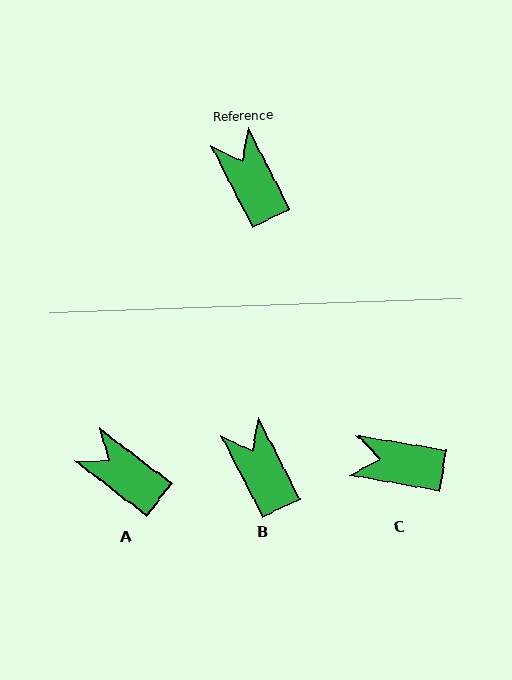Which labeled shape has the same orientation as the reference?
B.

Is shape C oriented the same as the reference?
No, it is off by about 53 degrees.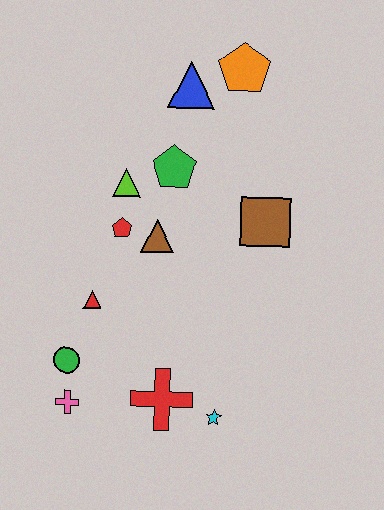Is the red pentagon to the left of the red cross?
Yes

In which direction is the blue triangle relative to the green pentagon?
The blue triangle is above the green pentagon.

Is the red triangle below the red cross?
No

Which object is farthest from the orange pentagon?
The pink cross is farthest from the orange pentagon.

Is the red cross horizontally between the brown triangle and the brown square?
Yes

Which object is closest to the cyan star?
The red cross is closest to the cyan star.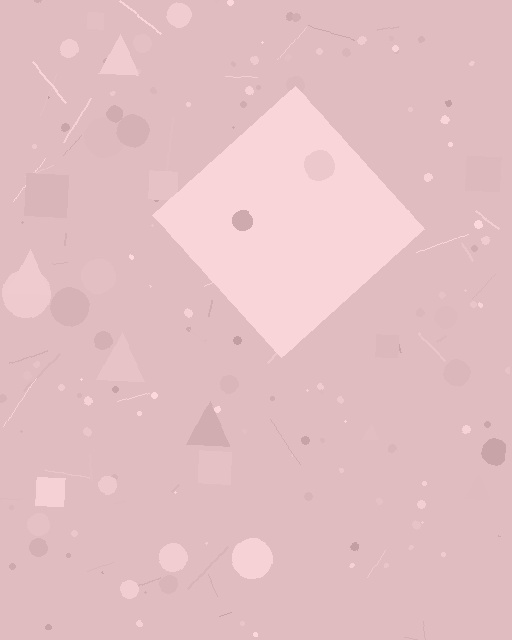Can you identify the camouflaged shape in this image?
The camouflaged shape is a diamond.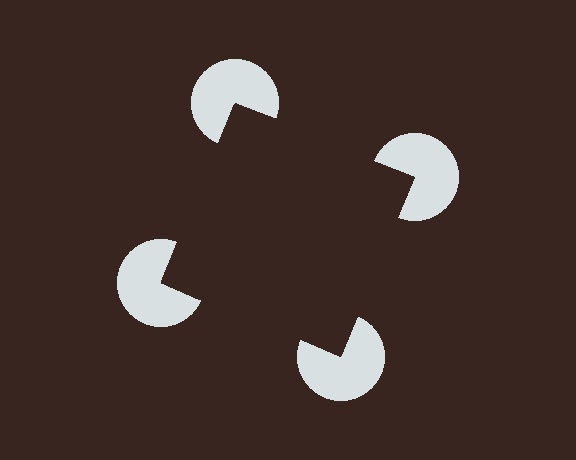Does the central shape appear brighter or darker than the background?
It typically appears slightly darker than the background, even though no actual brightness change is drawn.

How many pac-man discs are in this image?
There are 4 — one at each vertex of the illusory square.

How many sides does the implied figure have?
4 sides.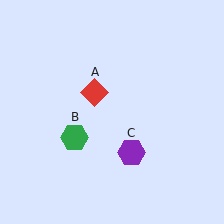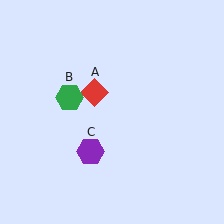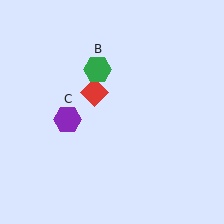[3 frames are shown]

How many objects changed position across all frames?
2 objects changed position: green hexagon (object B), purple hexagon (object C).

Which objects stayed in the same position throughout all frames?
Red diamond (object A) remained stationary.